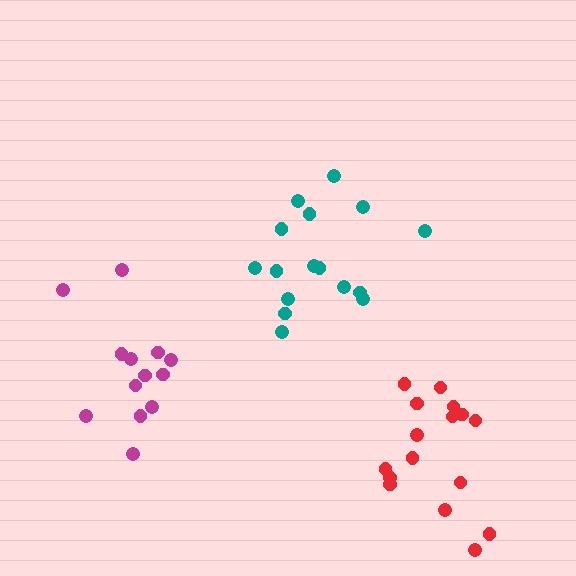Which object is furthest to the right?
The red cluster is rightmost.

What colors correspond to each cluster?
The clusters are colored: teal, magenta, red.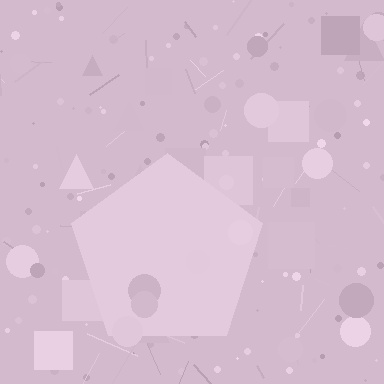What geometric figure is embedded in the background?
A pentagon is embedded in the background.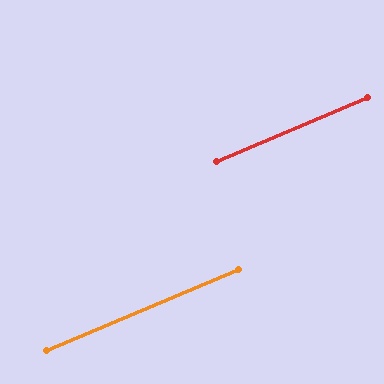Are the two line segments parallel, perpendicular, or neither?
Parallel — their directions differ by only 0.0°.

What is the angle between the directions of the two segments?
Approximately 0 degrees.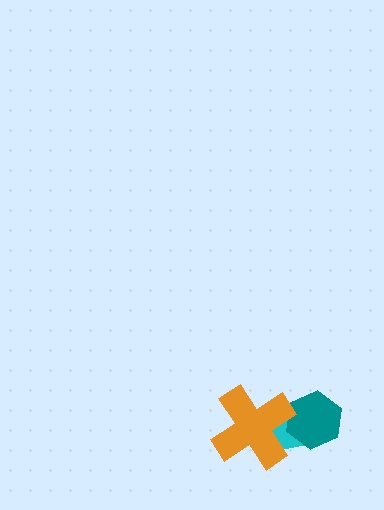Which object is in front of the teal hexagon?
The orange cross is in front of the teal hexagon.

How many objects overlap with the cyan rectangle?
2 objects overlap with the cyan rectangle.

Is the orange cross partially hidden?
No, no other shape covers it.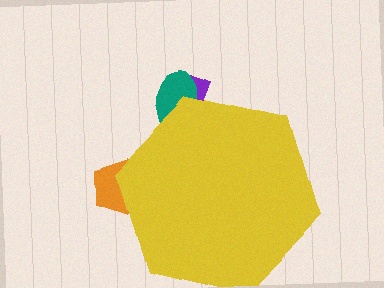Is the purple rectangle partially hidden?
Yes, the purple rectangle is partially hidden behind the yellow hexagon.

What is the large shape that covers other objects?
A yellow hexagon.